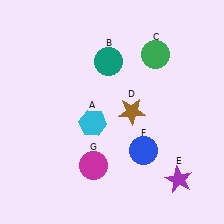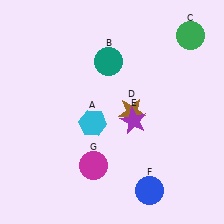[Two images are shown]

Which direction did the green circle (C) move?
The green circle (C) moved right.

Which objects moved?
The objects that moved are: the green circle (C), the purple star (E), the blue circle (F).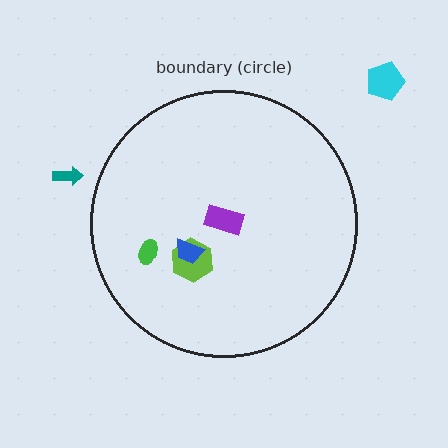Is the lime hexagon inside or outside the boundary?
Inside.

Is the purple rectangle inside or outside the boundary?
Inside.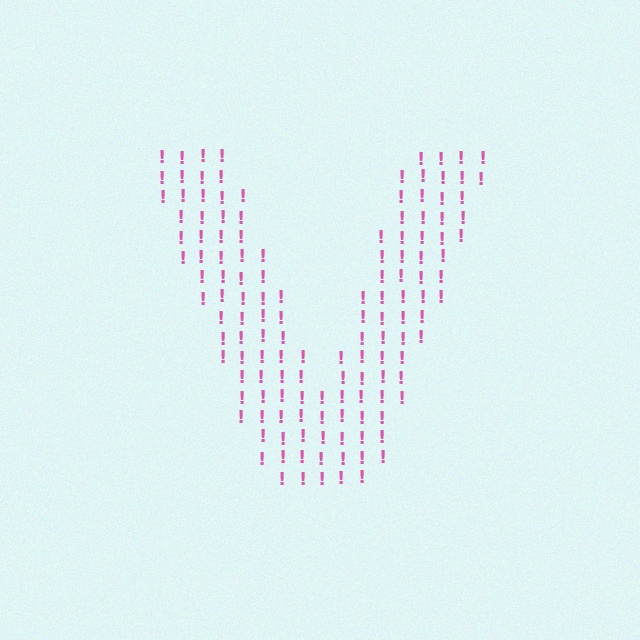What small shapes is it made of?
It is made of small exclamation marks.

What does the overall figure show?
The overall figure shows the letter V.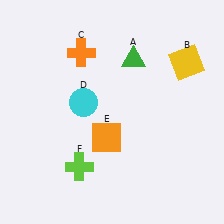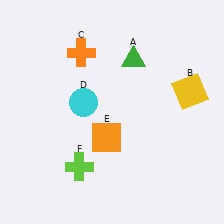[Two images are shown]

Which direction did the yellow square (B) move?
The yellow square (B) moved down.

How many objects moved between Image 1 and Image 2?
1 object moved between the two images.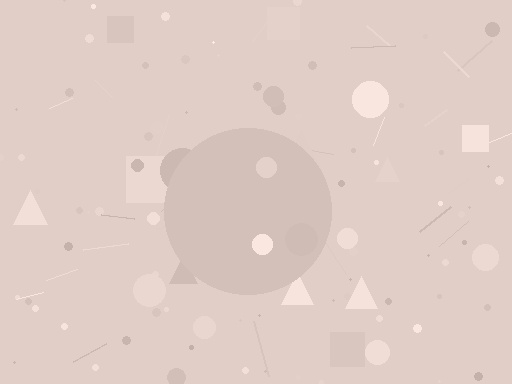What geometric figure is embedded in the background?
A circle is embedded in the background.